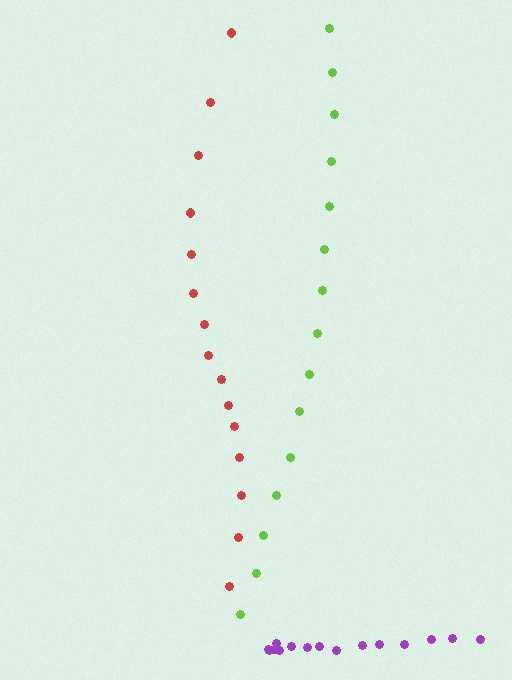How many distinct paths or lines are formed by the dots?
There are 3 distinct paths.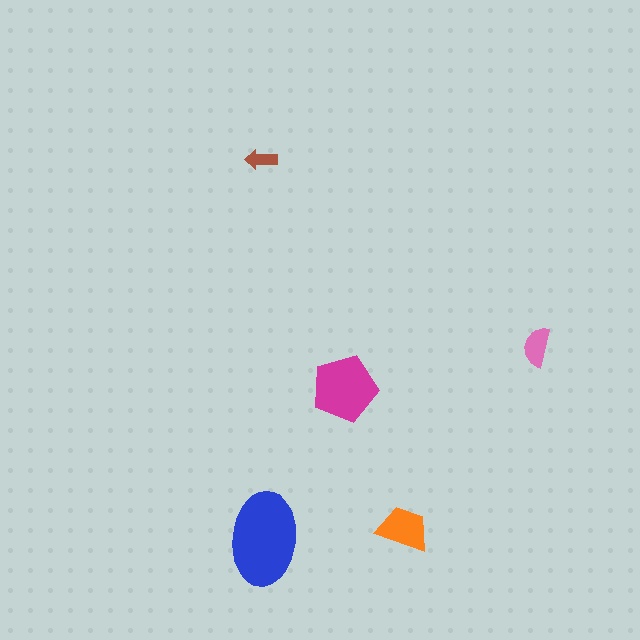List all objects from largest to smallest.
The blue ellipse, the magenta pentagon, the orange trapezoid, the pink semicircle, the brown arrow.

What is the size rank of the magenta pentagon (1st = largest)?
2nd.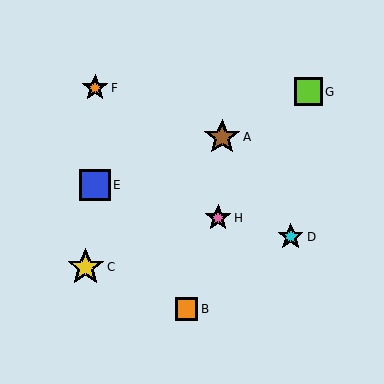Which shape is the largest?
The yellow star (labeled C) is the largest.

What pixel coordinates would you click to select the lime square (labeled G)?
Click at (308, 92) to select the lime square G.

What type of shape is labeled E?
Shape E is a blue square.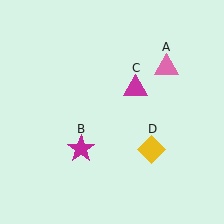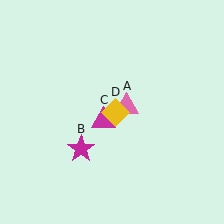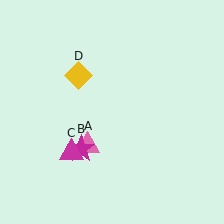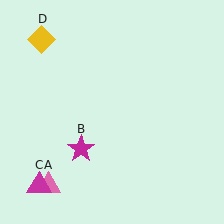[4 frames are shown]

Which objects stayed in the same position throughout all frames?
Magenta star (object B) remained stationary.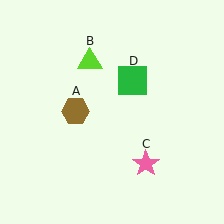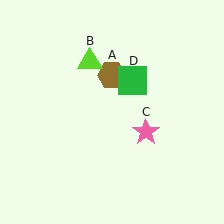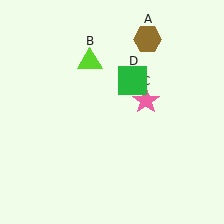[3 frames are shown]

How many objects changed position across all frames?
2 objects changed position: brown hexagon (object A), pink star (object C).